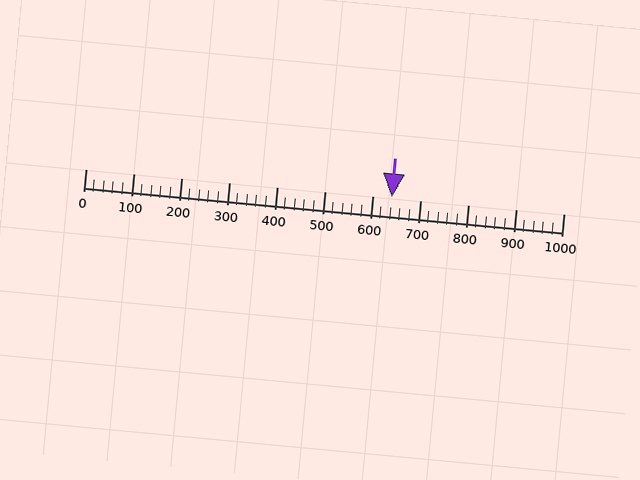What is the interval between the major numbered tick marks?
The major tick marks are spaced 100 units apart.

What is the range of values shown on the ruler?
The ruler shows values from 0 to 1000.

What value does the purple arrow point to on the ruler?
The purple arrow points to approximately 640.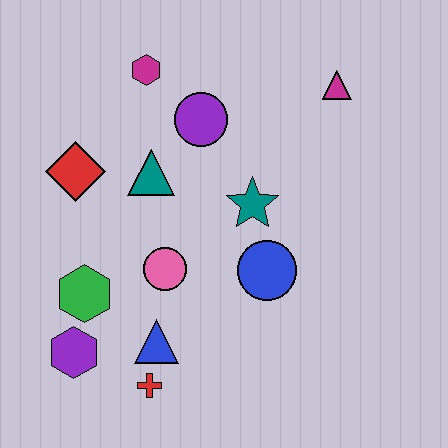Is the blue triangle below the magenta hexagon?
Yes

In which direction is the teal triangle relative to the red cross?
The teal triangle is above the red cross.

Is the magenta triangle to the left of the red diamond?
No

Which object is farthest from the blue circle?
The magenta hexagon is farthest from the blue circle.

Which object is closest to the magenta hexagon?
The purple circle is closest to the magenta hexagon.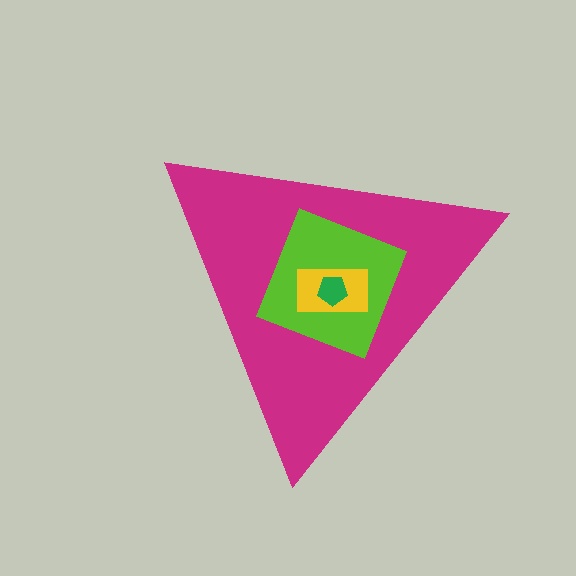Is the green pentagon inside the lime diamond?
Yes.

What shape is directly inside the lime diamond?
The yellow rectangle.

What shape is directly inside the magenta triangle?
The lime diamond.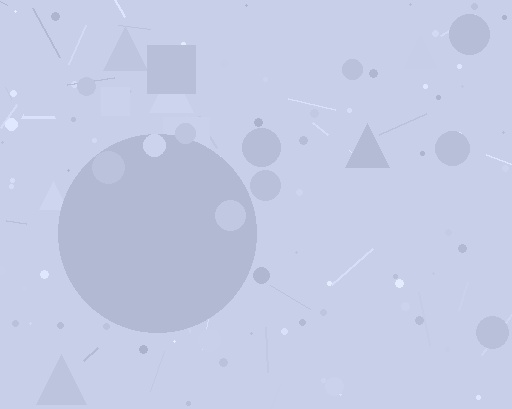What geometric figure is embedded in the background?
A circle is embedded in the background.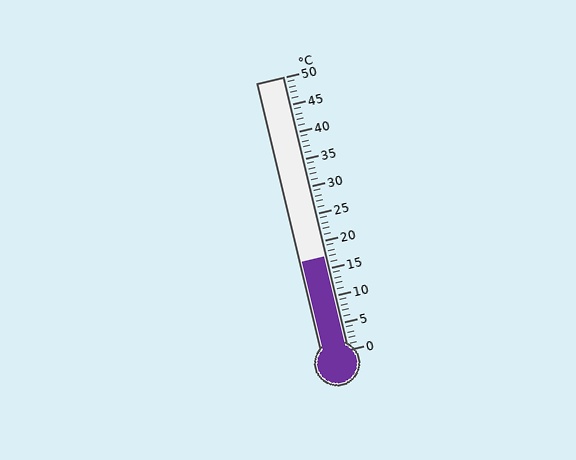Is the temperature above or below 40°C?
The temperature is below 40°C.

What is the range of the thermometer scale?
The thermometer scale ranges from 0°C to 50°C.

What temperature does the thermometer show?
The thermometer shows approximately 17°C.